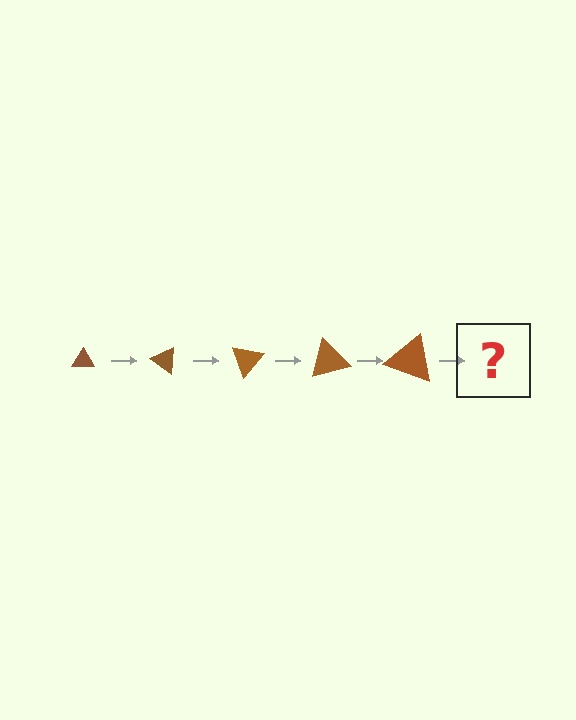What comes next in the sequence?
The next element should be a triangle, larger than the previous one and rotated 175 degrees from the start.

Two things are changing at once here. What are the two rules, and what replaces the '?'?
The two rules are that the triangle grows larger each step and it rotates 35 degrees each step. The '?' should be a triangle, larger than the previous one and rotated 175 degrees from the start.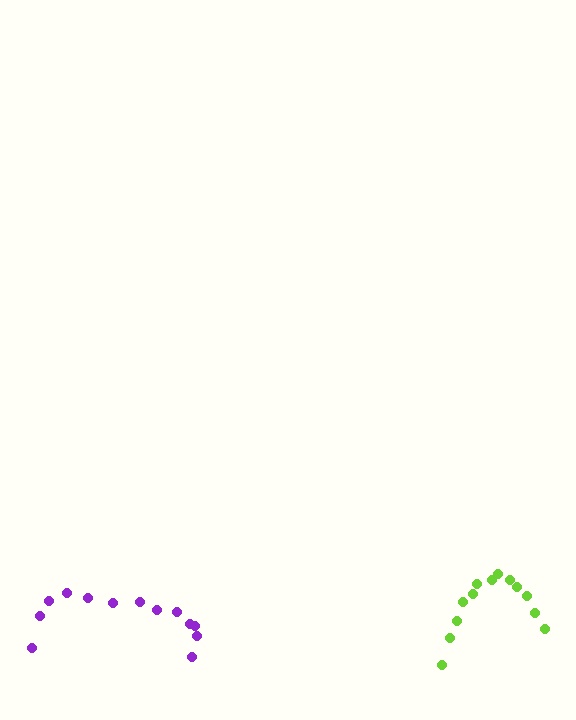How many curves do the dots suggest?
There are 2 distinct paths.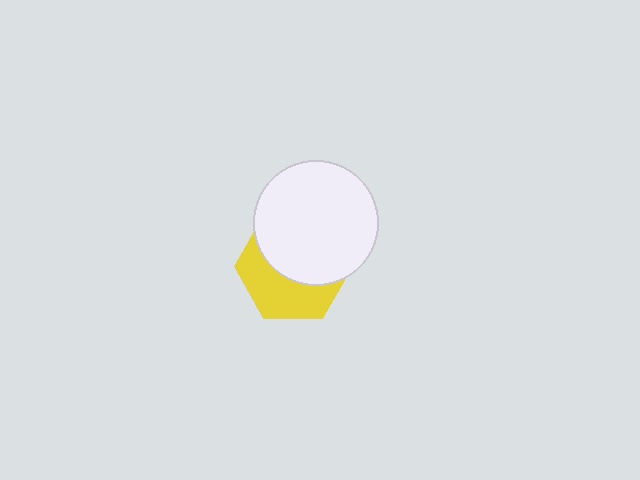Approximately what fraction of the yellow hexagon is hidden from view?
Roughly 56% of the yellow hexagon is hidden behind the white circle.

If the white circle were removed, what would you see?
You would see the complete yellow hexagon.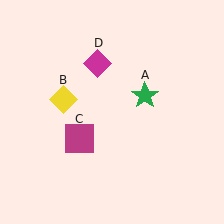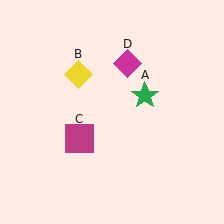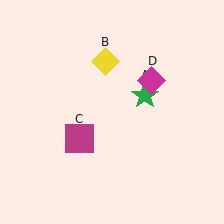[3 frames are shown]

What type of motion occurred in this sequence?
The yellow diamond (object B), magenta diamond (object D) rotated clockwise around the center of the scene.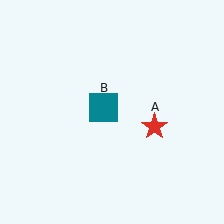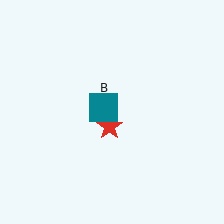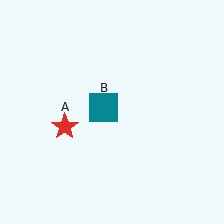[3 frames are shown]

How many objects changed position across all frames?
1 object changed position: red star (object A).